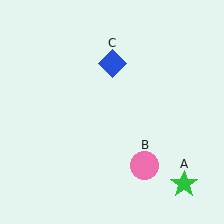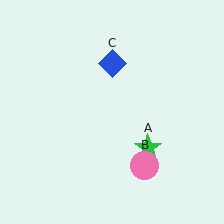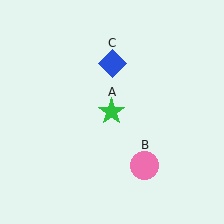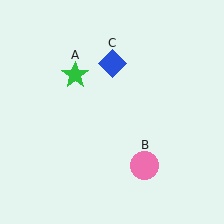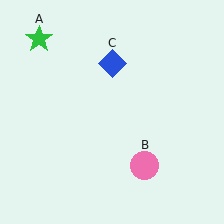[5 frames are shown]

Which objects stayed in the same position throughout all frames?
Pink circle (object B) and blue diamond (object C) remained stationary.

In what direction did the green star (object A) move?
The green star (object A) moved up and to the left.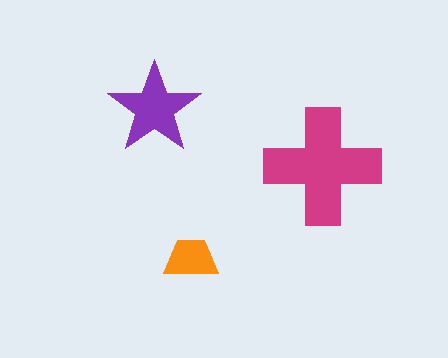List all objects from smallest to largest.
The orange trapezoid, the purple star, the magenta cross.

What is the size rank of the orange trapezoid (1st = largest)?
3rd.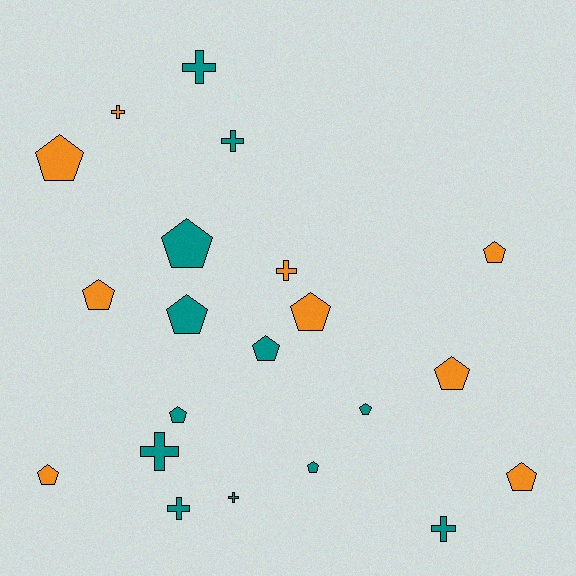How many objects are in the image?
There are 21 objects.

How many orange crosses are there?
There are 2 orange crosses.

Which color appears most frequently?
Teal, with 12 objects.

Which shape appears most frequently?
Pentagon, with 13 objects.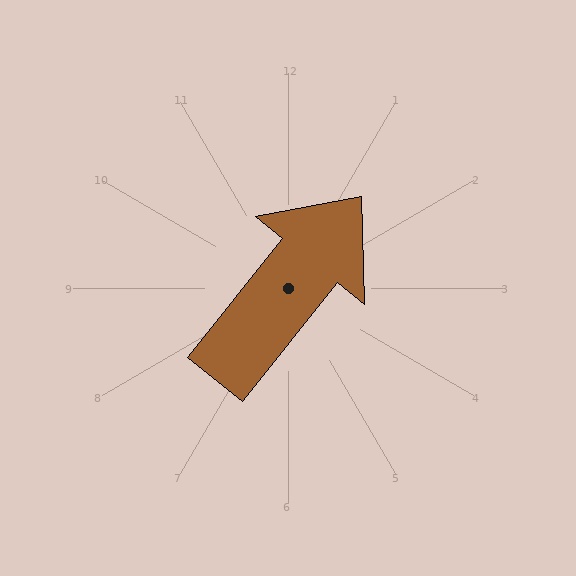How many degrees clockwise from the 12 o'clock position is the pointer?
Approximately 39 degrees.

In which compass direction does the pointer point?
Northeast.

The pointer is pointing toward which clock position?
Roughly 1 o'clock.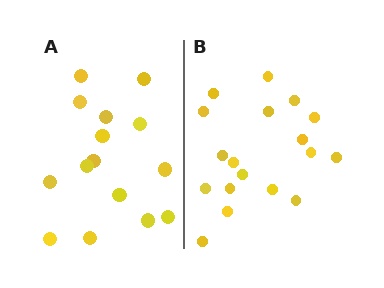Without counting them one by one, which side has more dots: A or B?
Region B (the right region) has more dots.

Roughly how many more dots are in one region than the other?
Region B has just a few more — roughly 2 or 3 more dots than region A.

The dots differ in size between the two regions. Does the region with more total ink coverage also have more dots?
No. Region A has more total ink coverage because its dots are larger, but region B actually contains more individual dots. Total area can be misleading — the number of items is what matters here.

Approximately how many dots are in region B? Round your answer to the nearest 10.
About 20 dots. (The exact count is 18, which rounds to 20.)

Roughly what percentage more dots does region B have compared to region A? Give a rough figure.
About 20% more.